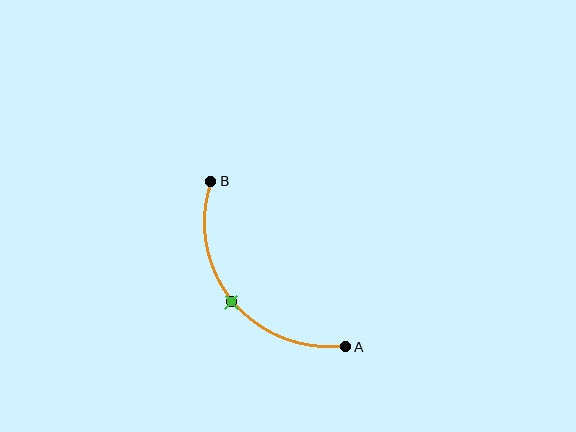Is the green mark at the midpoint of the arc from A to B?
Yes. The green mark lies on the arc at equal arc-length from both A and B — it is the arc midpoint.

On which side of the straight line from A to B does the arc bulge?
The arc bulges below and to the left of the straight line connecting A and B.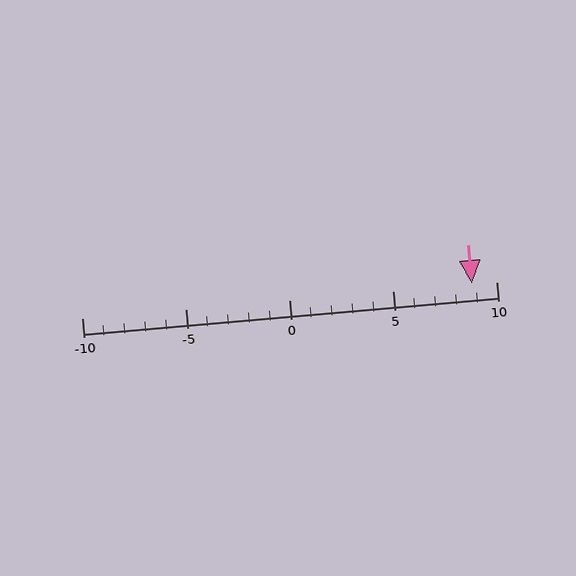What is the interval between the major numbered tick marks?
The major tick marks are spaced 5 units apart.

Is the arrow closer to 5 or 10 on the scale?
The arrow is closer to 10.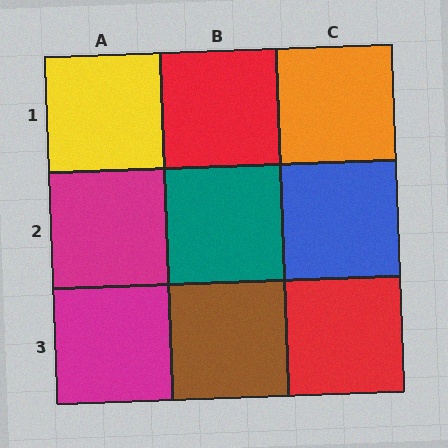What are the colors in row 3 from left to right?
Magenta, brown, red.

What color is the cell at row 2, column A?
Magenta.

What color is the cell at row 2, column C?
Blue.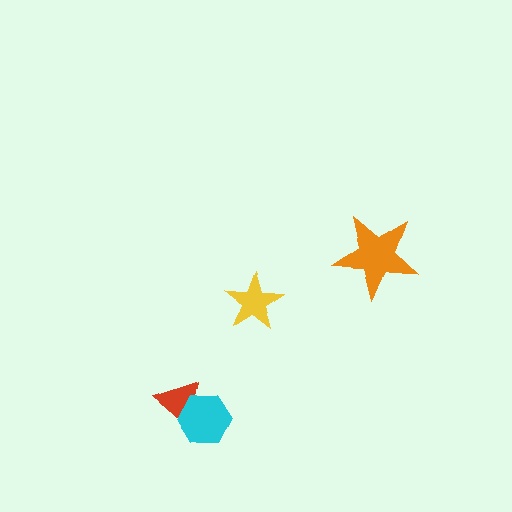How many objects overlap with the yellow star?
0 objects overlap with the yellow star.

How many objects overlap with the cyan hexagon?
1 object overlaps with the cyan hexagon.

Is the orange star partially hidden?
No, no other shape covers it.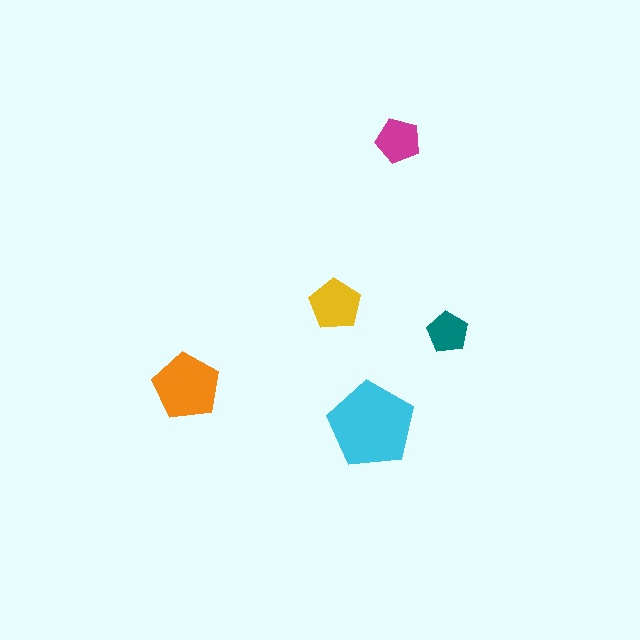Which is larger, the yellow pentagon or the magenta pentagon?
The yellow one.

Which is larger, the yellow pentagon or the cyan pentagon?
The cyan one.